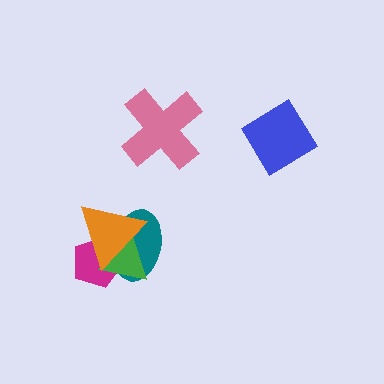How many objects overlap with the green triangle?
3 objects overlap with the green triangle.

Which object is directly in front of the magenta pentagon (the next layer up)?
The teal ellipse is directly in front of the magenta pentagon.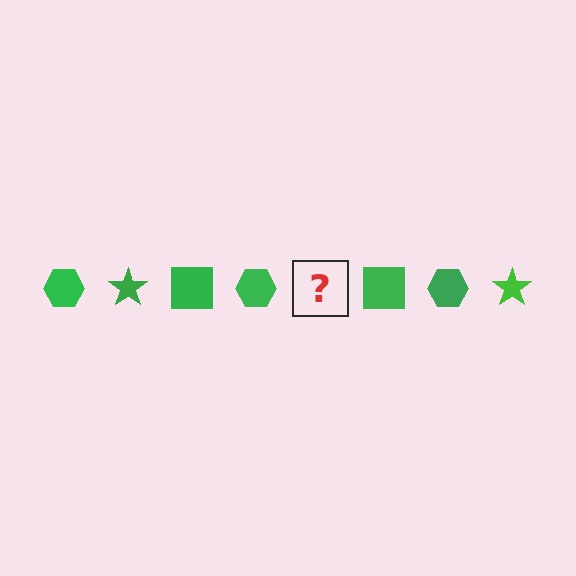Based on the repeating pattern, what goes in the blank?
The blank should be a green star.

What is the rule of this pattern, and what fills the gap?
The rule is that the pattern cycles through hexagon, star, square shapes in green. The gap should be filled with a green star.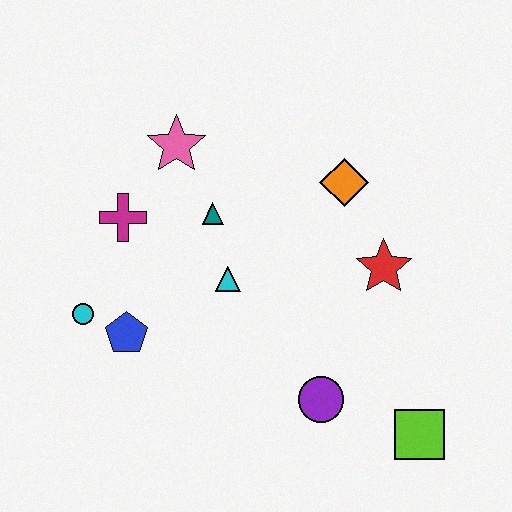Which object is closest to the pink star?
The teal triangle is closest to the pink star.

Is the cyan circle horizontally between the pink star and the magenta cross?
No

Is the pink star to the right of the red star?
No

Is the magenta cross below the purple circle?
No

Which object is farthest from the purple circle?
The pink star is farthest from the purple circle.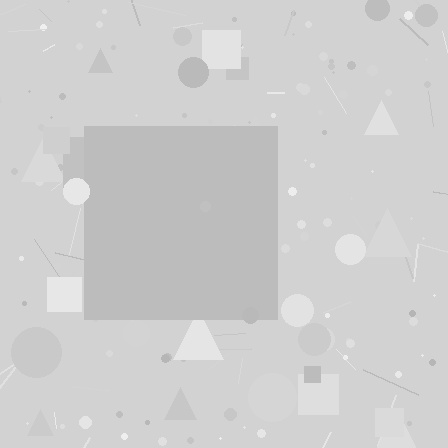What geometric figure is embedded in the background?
A square is embedded in the background.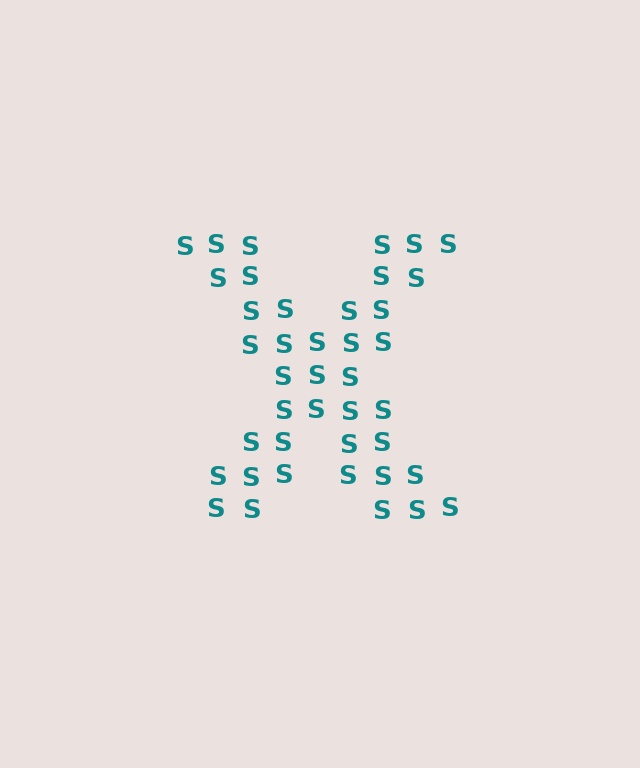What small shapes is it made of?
It is made of small letter S's.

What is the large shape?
The large shape is the letter X.